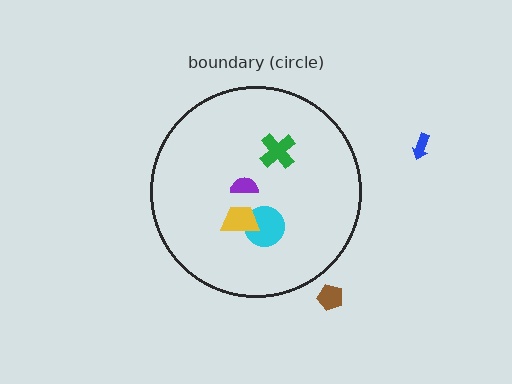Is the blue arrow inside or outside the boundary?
Outside.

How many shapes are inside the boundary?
4 inside, 2 outside.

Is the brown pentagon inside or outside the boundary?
Outside.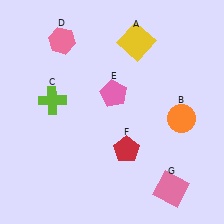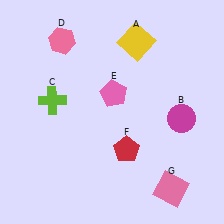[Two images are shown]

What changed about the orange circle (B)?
In Image 1, B is orange. In Image 2, it changed to magenta.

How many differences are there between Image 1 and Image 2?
There is 1 difference between the two images.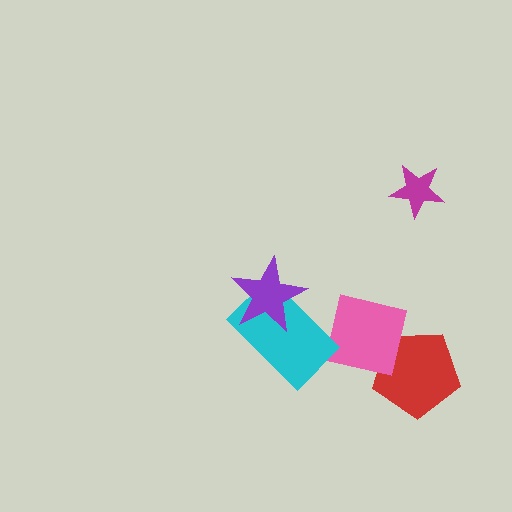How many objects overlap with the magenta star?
0 objects overlap with the magenta star.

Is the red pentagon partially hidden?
Yes, it is partially covered by another shape.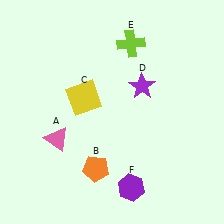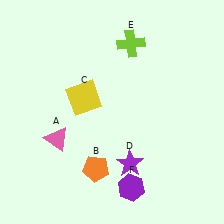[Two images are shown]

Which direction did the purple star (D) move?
The purple star (D) moved down.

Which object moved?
The purple star (D) moved down.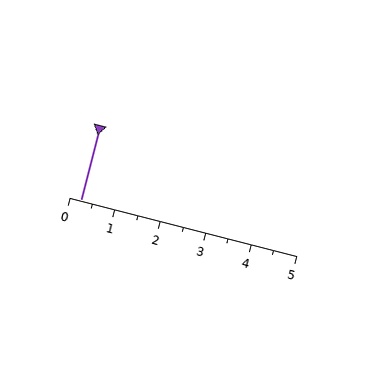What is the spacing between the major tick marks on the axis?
The major ticks are spaced 1 apart.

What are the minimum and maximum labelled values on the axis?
The axis runs from 0 to 5.